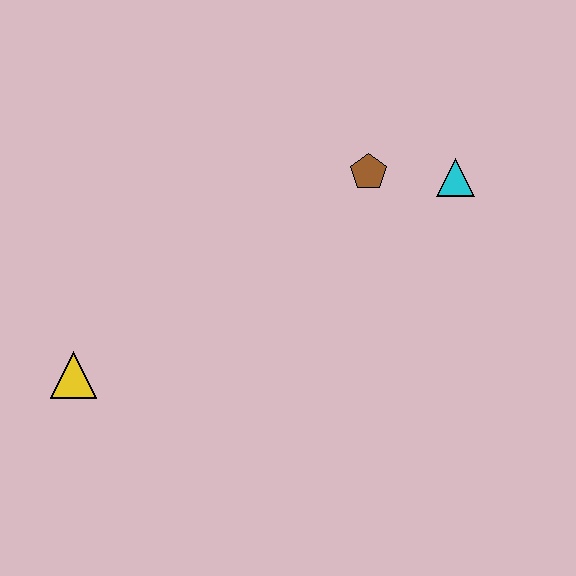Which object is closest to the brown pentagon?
The cyan triangle is closest to the brown pentagon.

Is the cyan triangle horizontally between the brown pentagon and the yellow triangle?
No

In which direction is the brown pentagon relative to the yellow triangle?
The brown pentagon is to the right of the yellow triangle.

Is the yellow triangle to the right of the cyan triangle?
No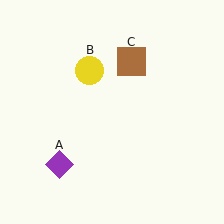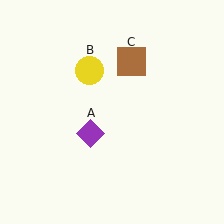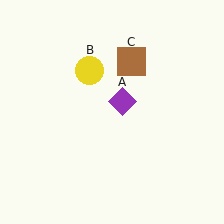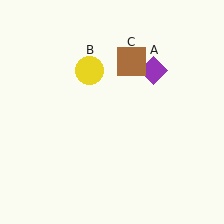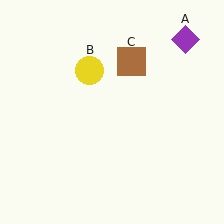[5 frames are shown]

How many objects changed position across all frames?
1 object changed position: purple diamond (object A).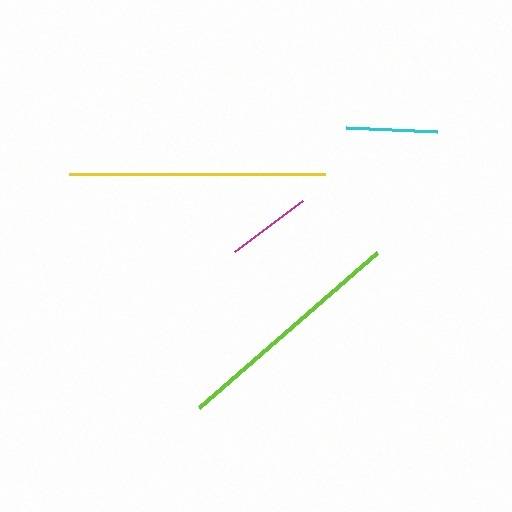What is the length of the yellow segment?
The yellow segment is approximately 256 pixels long.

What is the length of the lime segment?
The lime segment is approximately 236 pixels long.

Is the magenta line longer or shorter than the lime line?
The lime line is longer than the magenta line.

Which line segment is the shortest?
The magenta line is the shortest at approximately 85 pixels.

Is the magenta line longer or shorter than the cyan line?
The cyan line is longer than the magenta line.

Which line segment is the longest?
The yellow line is the longest at approximately 256 pixels.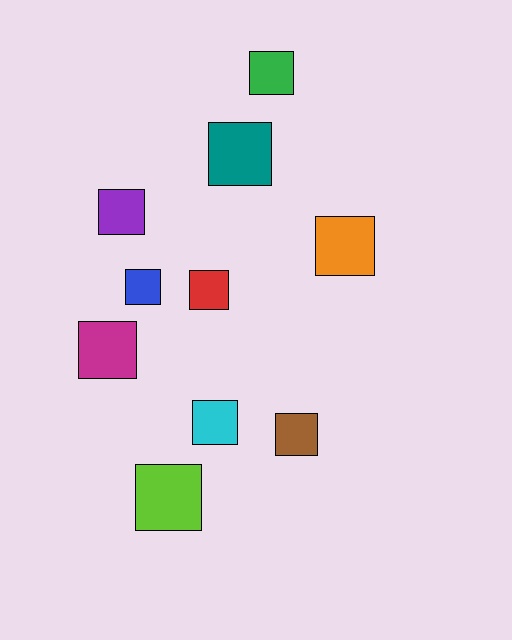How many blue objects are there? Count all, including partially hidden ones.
There is 1 blue object.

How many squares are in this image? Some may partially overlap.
There are 10 squares.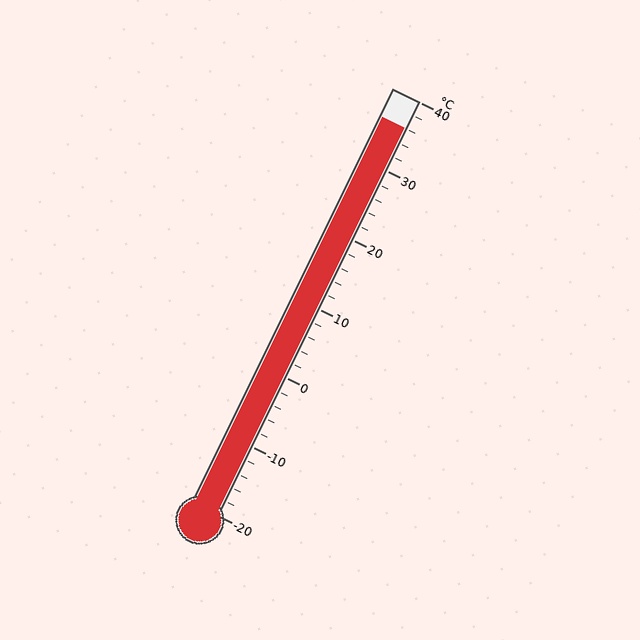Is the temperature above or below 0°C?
The temperature is above 0°C.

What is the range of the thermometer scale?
The thermometer scale ranges from -20°C to 40°C.